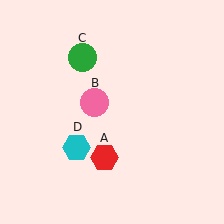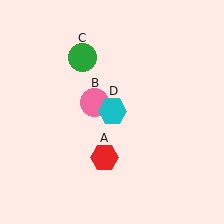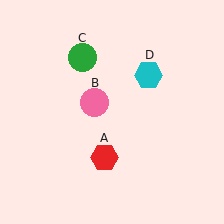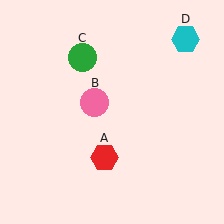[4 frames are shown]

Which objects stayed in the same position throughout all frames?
Red hexagon (object A) and pink circle (object B) and green circle (object C) remained stationary.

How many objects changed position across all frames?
1 object changed position: cyan hexagon (object D).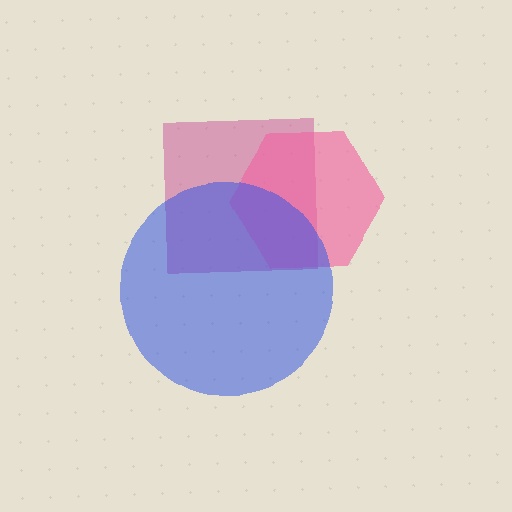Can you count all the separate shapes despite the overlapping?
Yes, there are 3 separate shapes.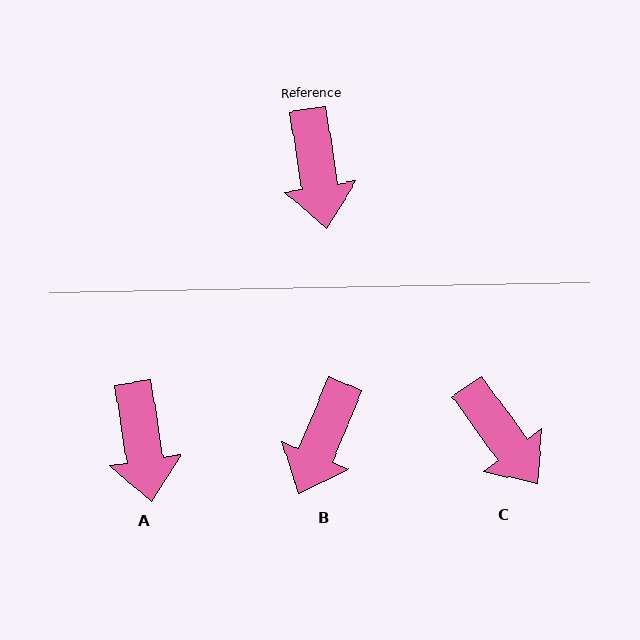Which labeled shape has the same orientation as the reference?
A.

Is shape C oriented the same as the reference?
No, it is off by about 27 degrees.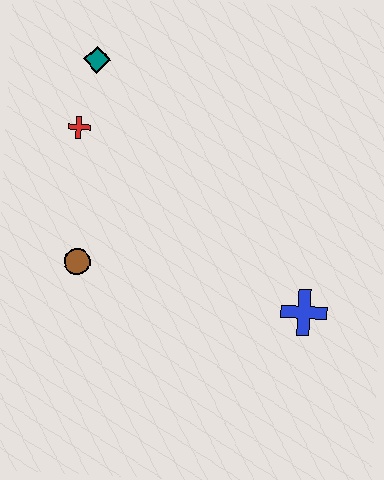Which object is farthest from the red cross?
The blue cross is farthest from the red cross.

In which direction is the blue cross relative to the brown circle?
The blue cross is to the right of the brown circle.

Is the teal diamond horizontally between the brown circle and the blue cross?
Yes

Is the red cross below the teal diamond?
Yes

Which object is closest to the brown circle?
The red cross is closest to the brown circle.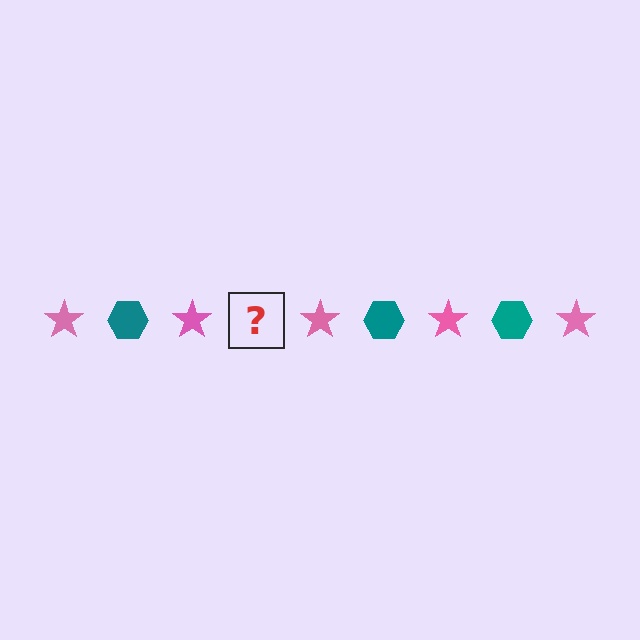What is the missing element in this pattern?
The missing element is a teal hexagon.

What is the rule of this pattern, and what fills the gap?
The rule is that the pattern alternates between pink star and teal hexagon. The gap should be filled with a teal hexagon.